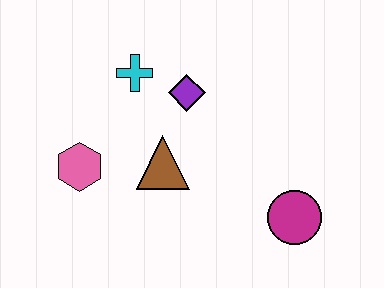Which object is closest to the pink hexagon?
The brown triangle is closest to the pink hexagon.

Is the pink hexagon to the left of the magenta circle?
Yes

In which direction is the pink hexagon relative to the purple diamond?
The pink hexagon is to the left of the purple diamond.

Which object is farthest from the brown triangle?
The magenta circle is farthest from the brown triangle.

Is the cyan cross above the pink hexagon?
Yes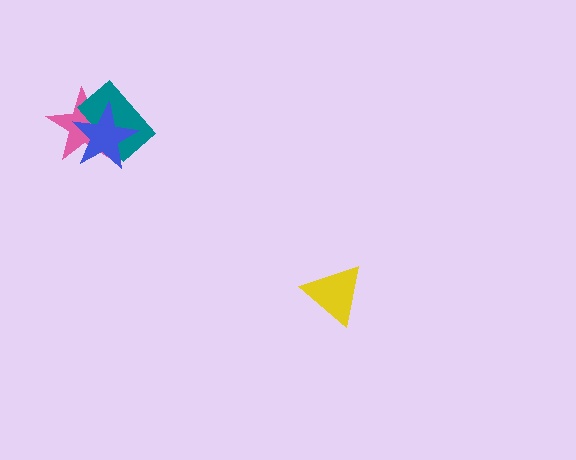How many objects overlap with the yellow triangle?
0 objects overlap with the yellow triangle.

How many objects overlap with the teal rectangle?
2 objects overlap with the teal rectangle.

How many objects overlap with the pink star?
2 objects overlap with the pink star.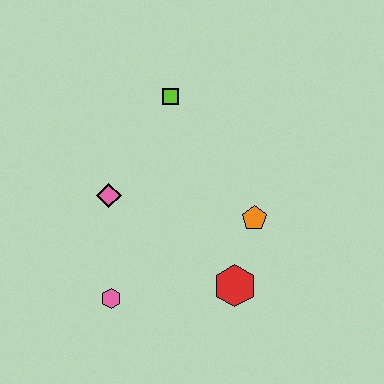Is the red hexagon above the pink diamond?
No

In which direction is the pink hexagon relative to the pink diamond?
The pink hexagon is below the pink diamond.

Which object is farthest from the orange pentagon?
The pink hexagon is farthest from the orange pentagon.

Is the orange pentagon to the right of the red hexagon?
Yes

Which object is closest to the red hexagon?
The orange pentagon is closest to the red hexagon.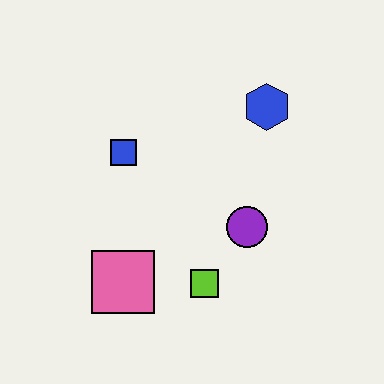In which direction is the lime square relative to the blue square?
The lime square is below the blue square.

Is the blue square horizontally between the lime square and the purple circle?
No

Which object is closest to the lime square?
The purple circle is closest to the lime square.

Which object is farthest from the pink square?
The blue hexagon is farthest from the pink square.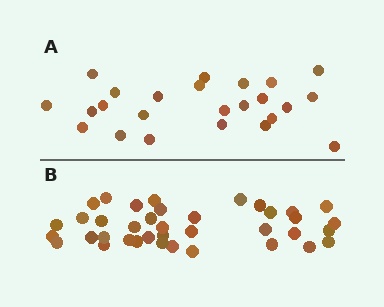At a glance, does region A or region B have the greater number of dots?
Region B (the bottom region) has more dots.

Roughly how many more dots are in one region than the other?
Region B has approximately 15 more dots than region A.